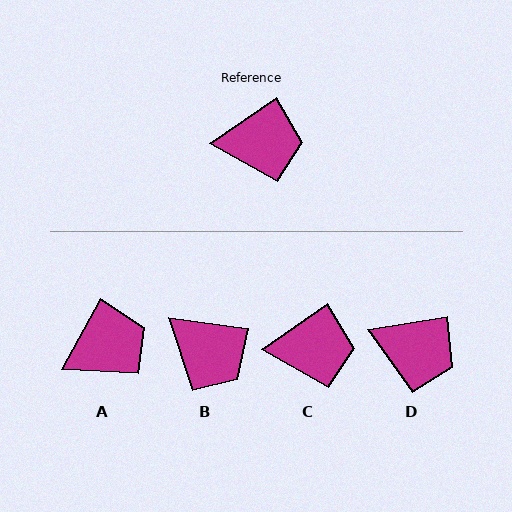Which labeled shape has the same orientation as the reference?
C.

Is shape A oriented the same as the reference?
No, it is off by about 26 degrees.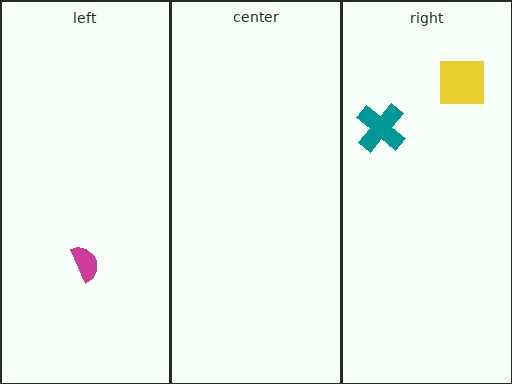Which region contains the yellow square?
The right region.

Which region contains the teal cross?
The right region.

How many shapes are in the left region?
1.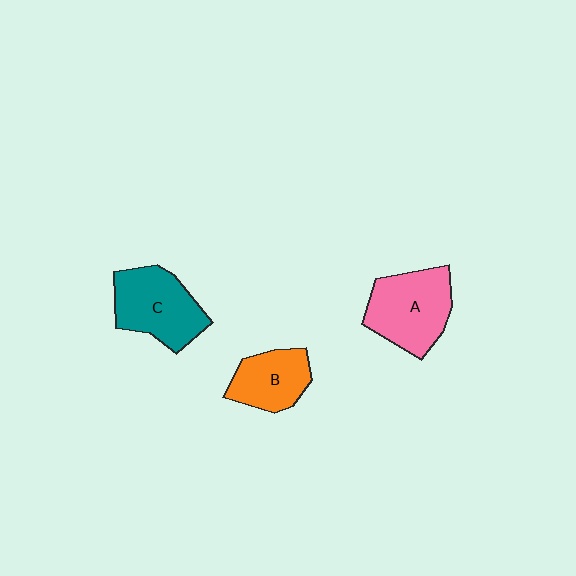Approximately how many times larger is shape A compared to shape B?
Approximately 1.4 times.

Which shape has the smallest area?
Shape B (orange).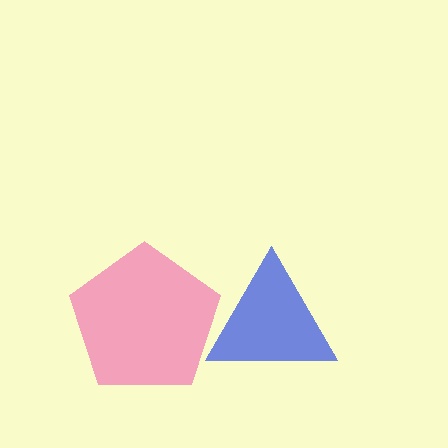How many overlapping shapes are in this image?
There are 2 overlapping shapes in the image.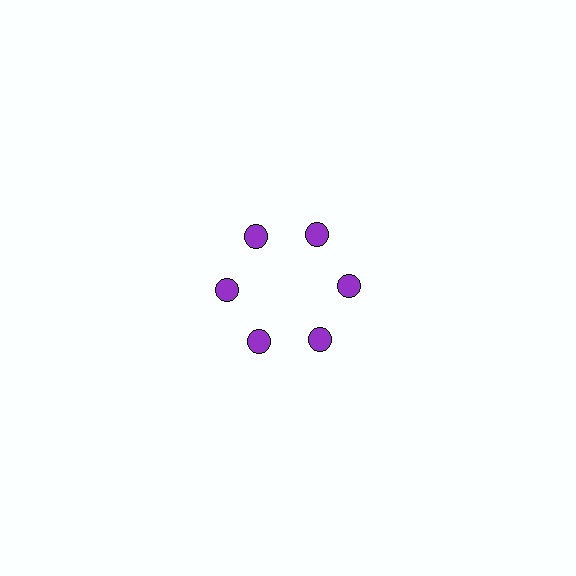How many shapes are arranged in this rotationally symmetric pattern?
There are 6 shapes, arranged in 6 groups of 1.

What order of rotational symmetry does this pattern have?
This pattern has 6-fold rotational symmetry.